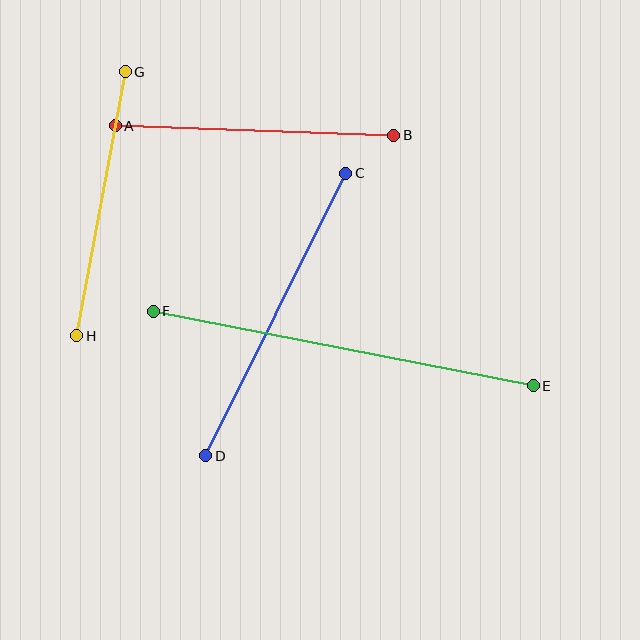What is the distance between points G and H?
The distance is approximately 268 pixels.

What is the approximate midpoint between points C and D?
The midpoint is at approximately (276, 314) pixels.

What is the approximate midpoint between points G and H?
The midpoint is at approximately (101, 204) pixels.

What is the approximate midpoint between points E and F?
The midpoint is at approximately (343, 348) pixels.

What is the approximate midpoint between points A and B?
The midpoint is at approximately (254, 131) pixels.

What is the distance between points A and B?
The distance is approximately 278 pixels.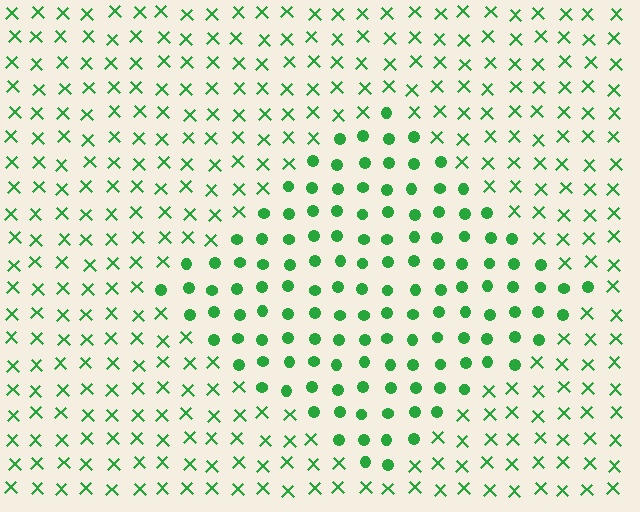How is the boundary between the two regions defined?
The boundary is defined by a change in element shape: circles inside vs. X marks outside. All elements share the same color and spacing.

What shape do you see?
I see a diamond.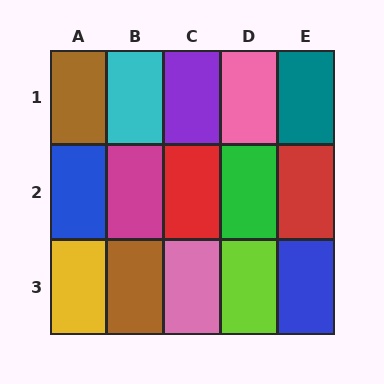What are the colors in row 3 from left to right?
Yellow, brown, pink, lime, blue.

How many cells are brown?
2 cells are brown.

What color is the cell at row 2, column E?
Red.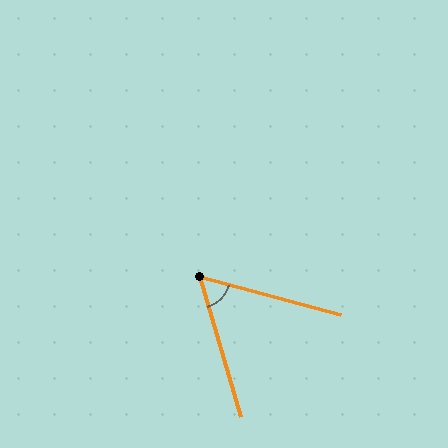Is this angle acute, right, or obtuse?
It is acute.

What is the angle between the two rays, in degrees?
Approximately 59 degrees.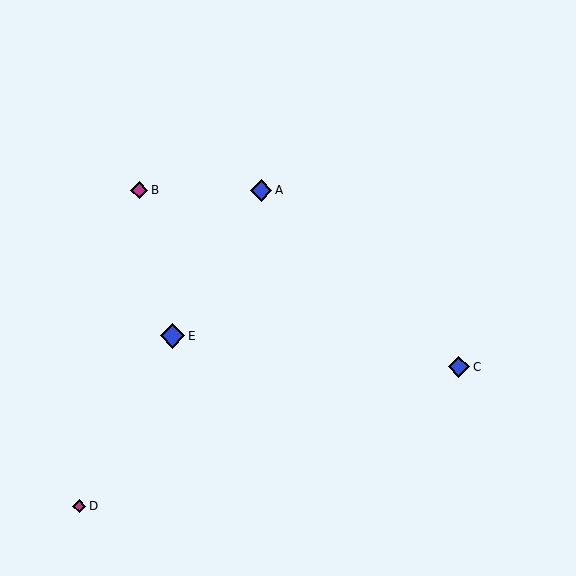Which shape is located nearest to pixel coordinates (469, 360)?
The blue diamond (labeled C) at (459, 367) is nearest to that location.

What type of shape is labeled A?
Shape A is a blue diamond.